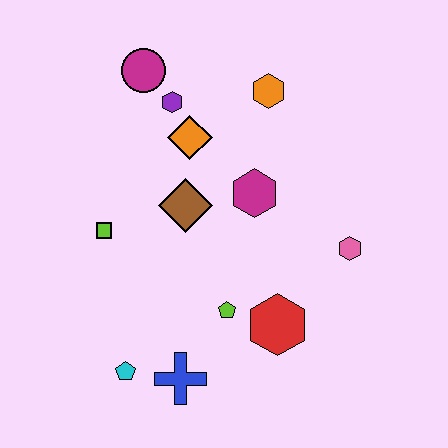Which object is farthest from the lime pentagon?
The magenta circle is farthest from the lime pentagon.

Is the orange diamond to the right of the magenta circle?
Yes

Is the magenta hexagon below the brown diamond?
No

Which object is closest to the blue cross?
The cyan pentagon is closest to the blue cross.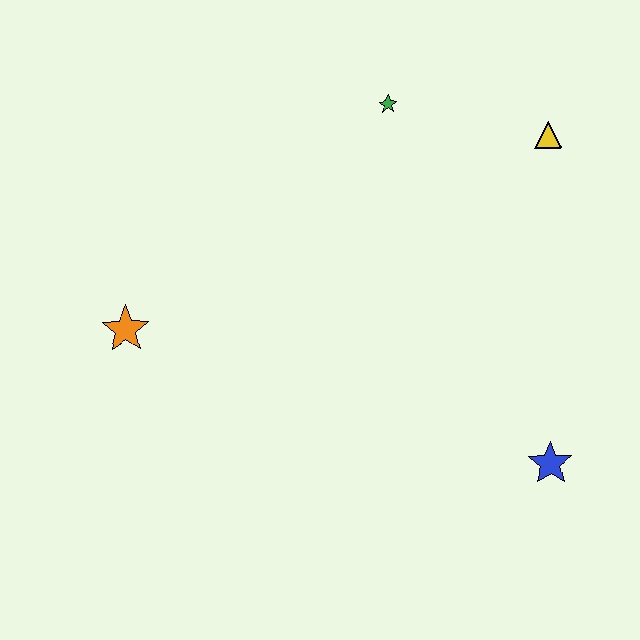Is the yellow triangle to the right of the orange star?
Yes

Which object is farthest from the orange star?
The yellow triangle is farthest from the orange star.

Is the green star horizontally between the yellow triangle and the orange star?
Yes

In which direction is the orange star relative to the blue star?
The orange star is to the left of the blue star.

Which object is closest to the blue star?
The yellow triangle is closest to the blue star.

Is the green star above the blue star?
Yes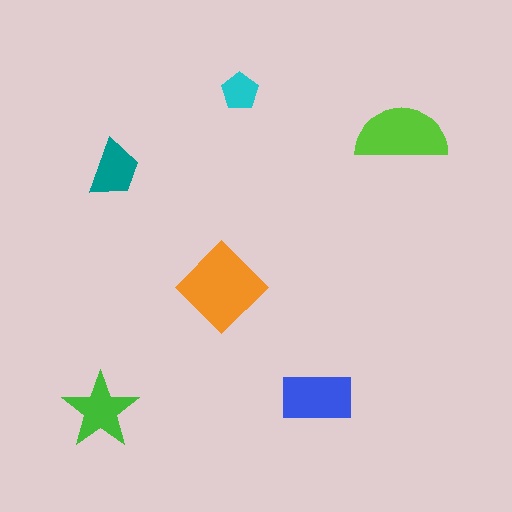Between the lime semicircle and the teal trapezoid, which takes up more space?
The lime semicircle.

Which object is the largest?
The orange diamond.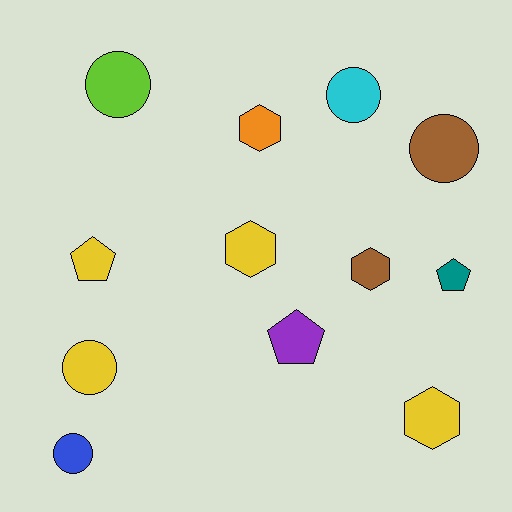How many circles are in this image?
There are 5 circles.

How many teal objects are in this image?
There is 1 teal object.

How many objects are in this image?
There are 12 objects.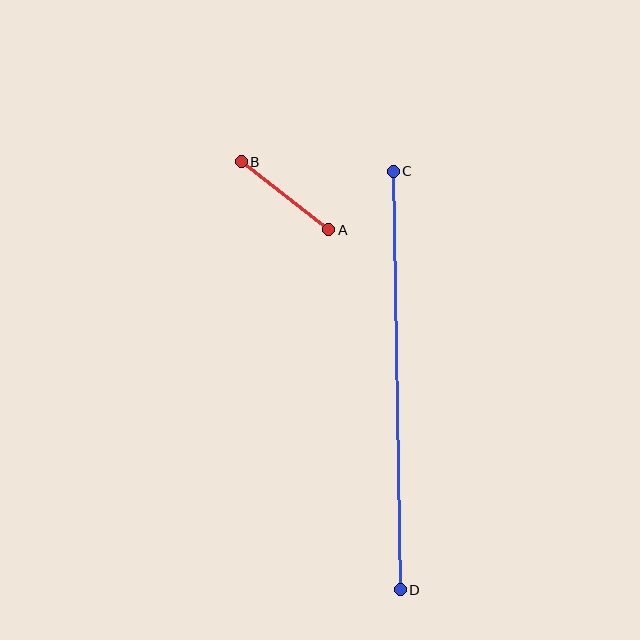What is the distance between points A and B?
The distance is approximately 111 pixels.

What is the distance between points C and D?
The distance is approximately 419 pixels.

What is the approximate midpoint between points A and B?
The midpoint is at approximately (285, 196) pixels.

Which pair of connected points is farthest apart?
Points C and D are farthest apart.